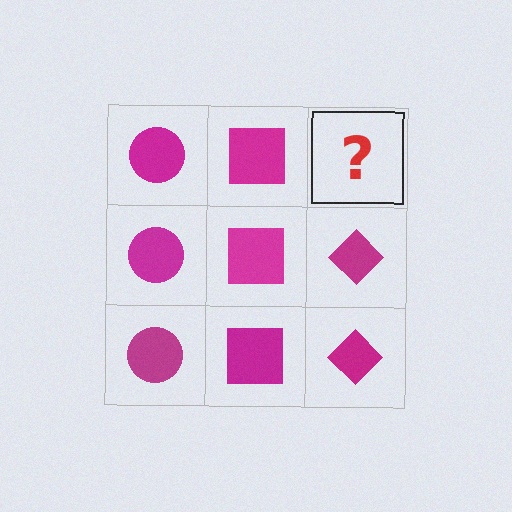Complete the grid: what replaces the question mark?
The question mark should be replaced with a magenta diamond.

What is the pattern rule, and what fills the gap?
The rule is that each column has a consistent shape. The gap should be filled with a magenta diamond.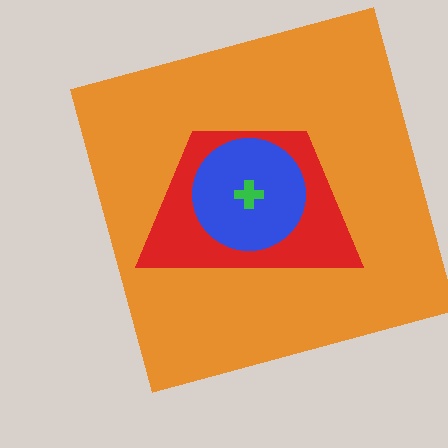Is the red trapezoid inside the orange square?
Yes.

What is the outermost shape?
The orange square.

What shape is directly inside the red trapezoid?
The blue circle.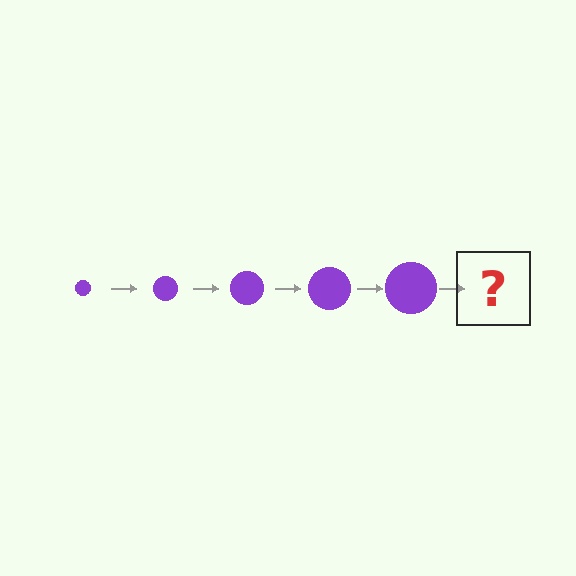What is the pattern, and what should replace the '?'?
The pattern is that the circle gets progressively larger each step. The '?' should be a purple circle, larger than the previous one.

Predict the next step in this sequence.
The next step is a purple circle, larger than the previous one.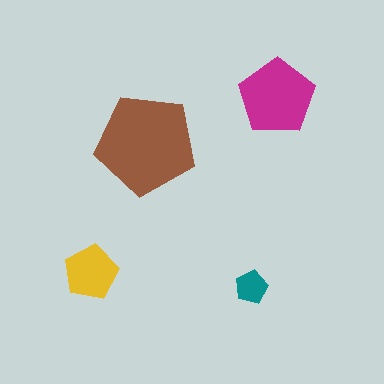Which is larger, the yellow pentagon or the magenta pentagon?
The magenta one.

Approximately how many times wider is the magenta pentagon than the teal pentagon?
About 2.5 times wider.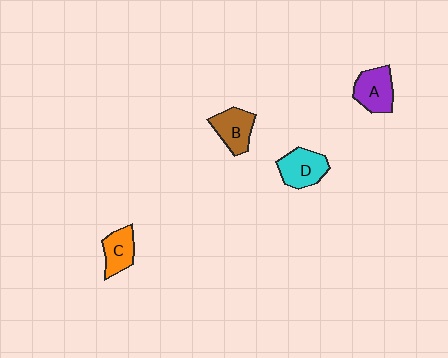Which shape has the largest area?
Shape D (cyan).